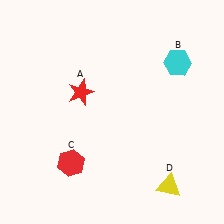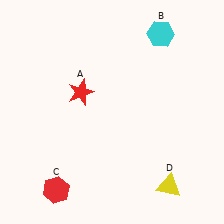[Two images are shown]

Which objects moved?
The objects that moved are: the cyan hexagon (B), the red hexagon (C).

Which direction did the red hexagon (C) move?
The red hexagon (C) moved down.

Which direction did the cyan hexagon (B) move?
The cyan hexagon (B) moved up.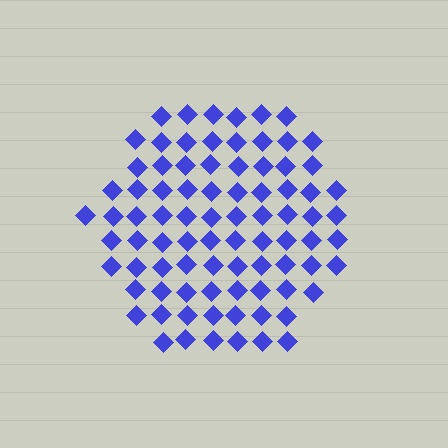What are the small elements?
The small elements are diamonds.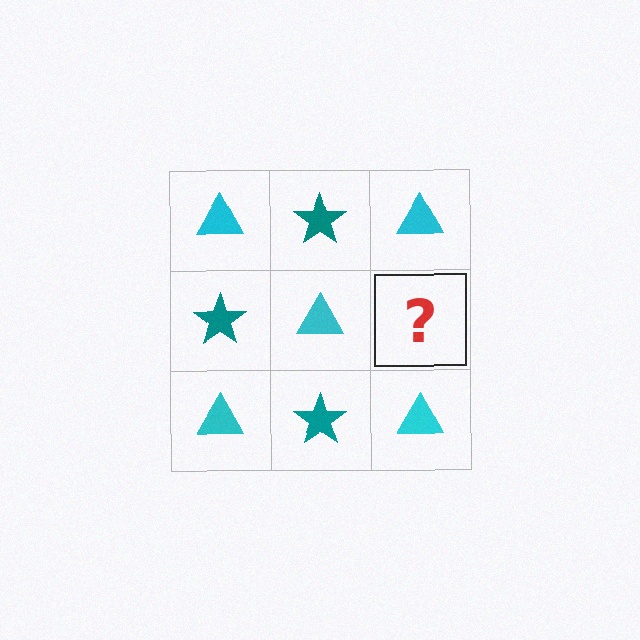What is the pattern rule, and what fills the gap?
The rule is that it alternates cyan triangle and teal star in a checkerboard pattern. The gap should be filled with a teal star.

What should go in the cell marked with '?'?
The missing cell should contain a teal star.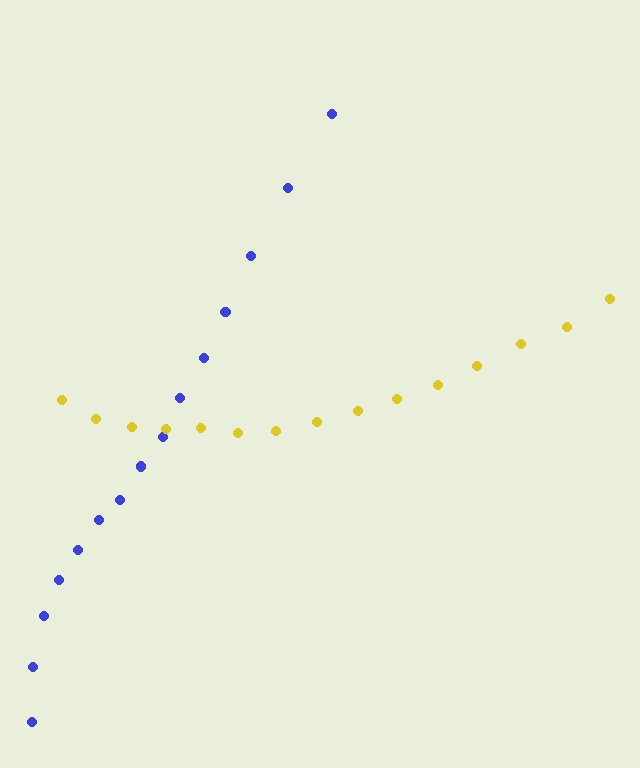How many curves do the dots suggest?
There are 2 distinct paths.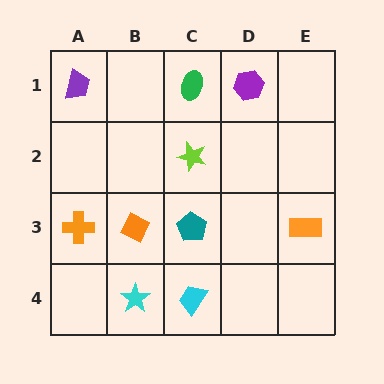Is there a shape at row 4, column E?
No, that cell is empty.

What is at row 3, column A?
An orange cross.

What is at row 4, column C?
A cyan trapezoid.